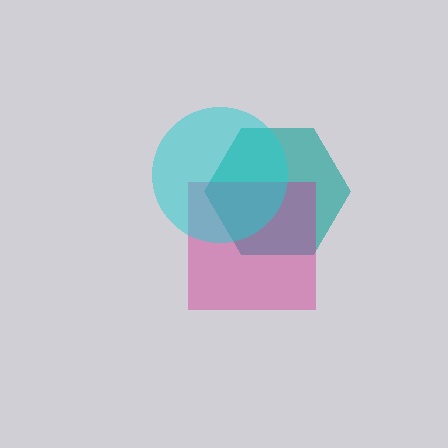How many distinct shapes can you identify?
There are 3 distinct shapes: a teal hexagon, a magenta square, a cyan circle.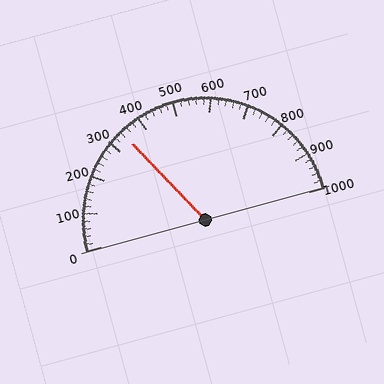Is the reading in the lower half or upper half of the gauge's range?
The reading is in the lower half of the range (0 to 1000).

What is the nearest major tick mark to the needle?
The nearest major tick mark is 300.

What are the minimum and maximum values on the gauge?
The gauge ranges from 0 to 1000.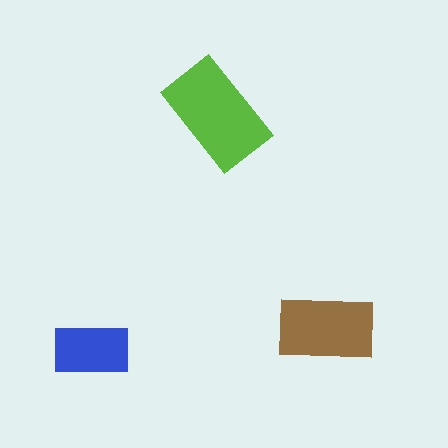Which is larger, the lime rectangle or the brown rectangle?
The lime one.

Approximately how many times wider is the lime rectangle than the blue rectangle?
About 1.5 times wider.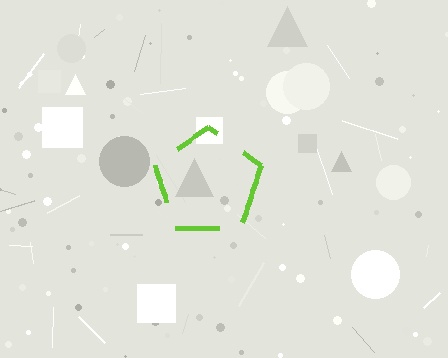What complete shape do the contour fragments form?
The contour fragments form a pentagon.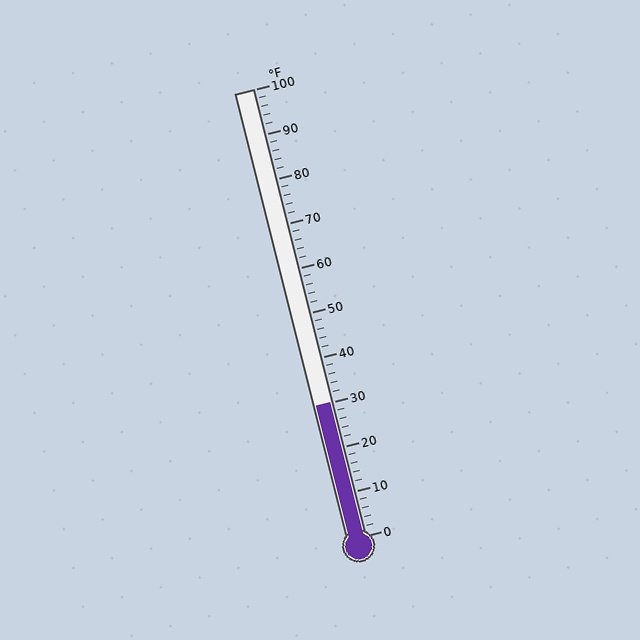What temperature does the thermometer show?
The thermometer shows approximately 30°F.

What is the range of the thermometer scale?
The thermometer scale ranges from 0°F to 100°F.